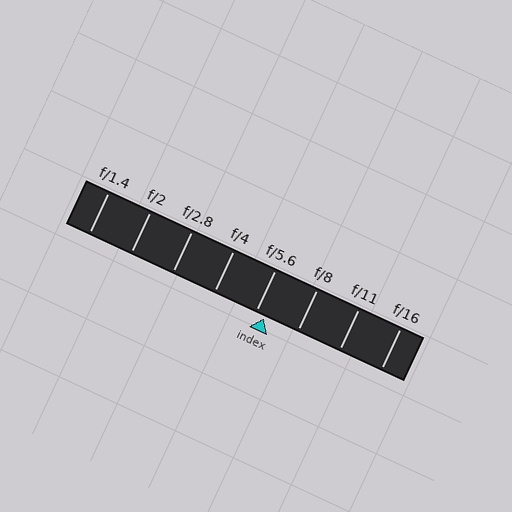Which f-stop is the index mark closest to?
The index mark is closest to f/5.6.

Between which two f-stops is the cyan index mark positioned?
The index mark is between f/5.6 and f/8.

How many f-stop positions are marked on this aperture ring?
There are 8 f-stop positions marked.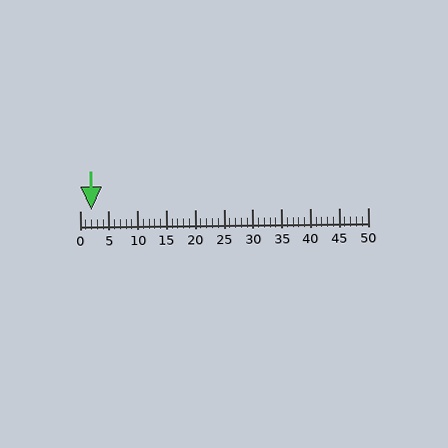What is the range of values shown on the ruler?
The ruler shows values from 0 to 50.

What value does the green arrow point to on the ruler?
The green arrow points to approximately 2.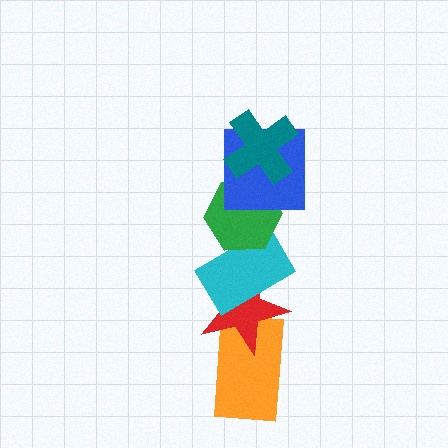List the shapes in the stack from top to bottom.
From top to bottom: the teal cross, the blue square, the green hexagon, the cyan rectangle, the red star, the orange rectangle.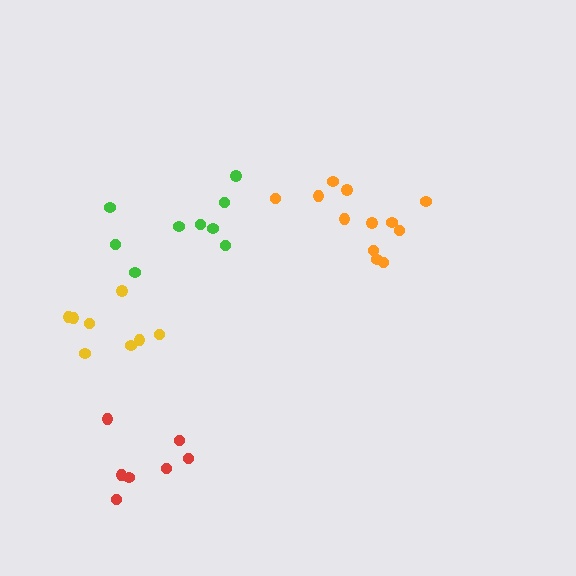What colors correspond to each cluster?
The clusters are colored: yellow, green, red, orange.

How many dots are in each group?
Group 1: 8 dots, Group 2: 9 dots, Group 3: 7 dots, Group 4: 12 dots (36 total).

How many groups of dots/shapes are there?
There are 4 groups.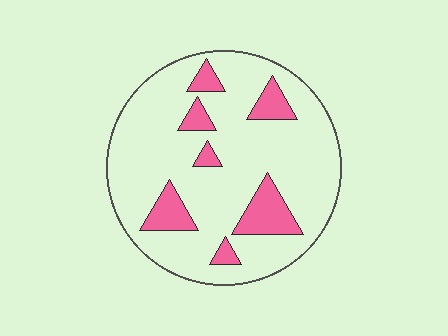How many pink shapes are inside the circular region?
7.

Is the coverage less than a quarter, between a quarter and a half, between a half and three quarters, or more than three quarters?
Less than a quarter.